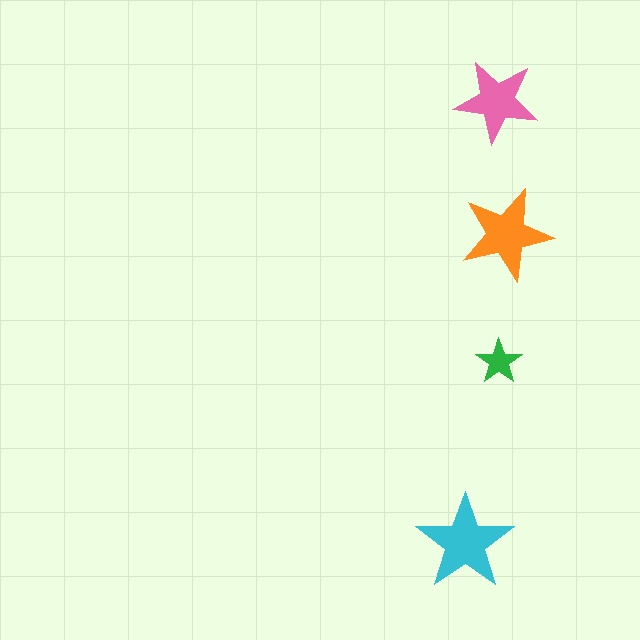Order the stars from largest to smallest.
the cyan one, the orange one, the pink one, the green one.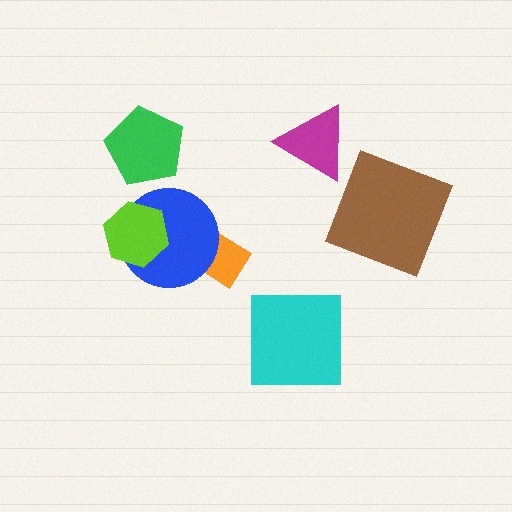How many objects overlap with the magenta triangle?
0 objects overlap with the magenta triangle.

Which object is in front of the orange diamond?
The blue circle is in front of the orange diamond.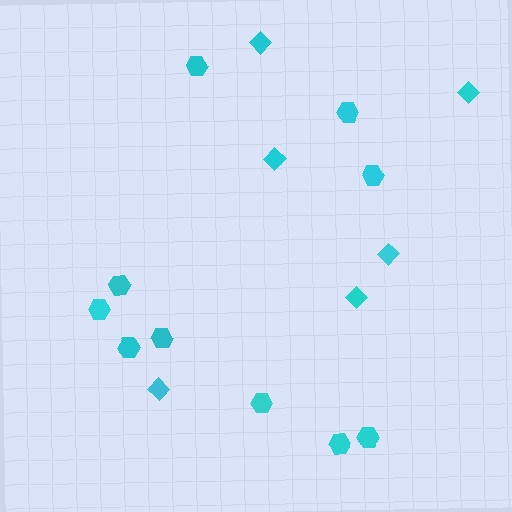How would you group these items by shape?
There are 2 groups: one group of diamonds (6) and one group of hexagons (10).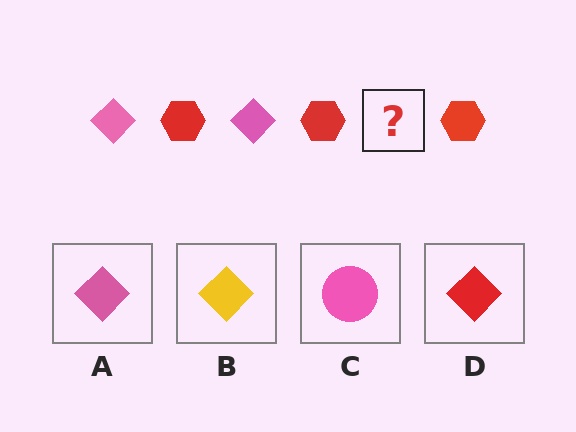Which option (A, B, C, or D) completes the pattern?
A.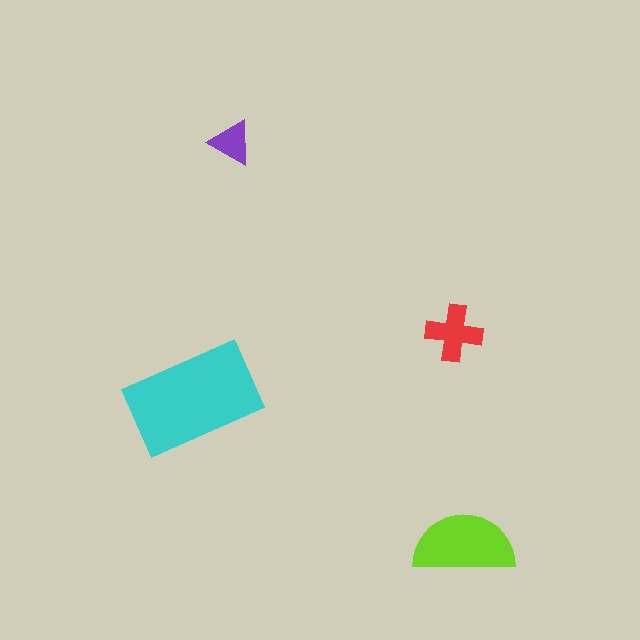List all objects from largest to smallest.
The cyan rectangle, the lime semicircle, the red cross, the purple triangle.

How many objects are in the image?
There are 4 objects in the image.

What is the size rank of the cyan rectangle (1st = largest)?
1st.